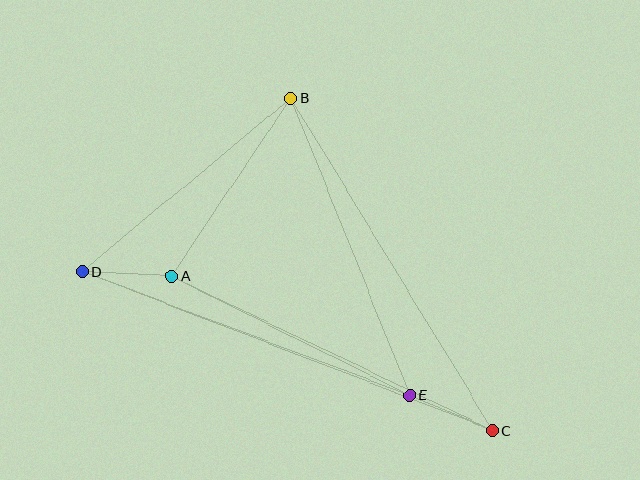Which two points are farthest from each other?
Points C and D are farthest from each other.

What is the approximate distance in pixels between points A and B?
The distance between A and B is approximately 215 pixels.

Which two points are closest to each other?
Points A and D are closest to each other.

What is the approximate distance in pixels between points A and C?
The distance between A and C is approximately 356 pixels.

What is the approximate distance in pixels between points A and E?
The distance between A and E is approximately 267 pixels.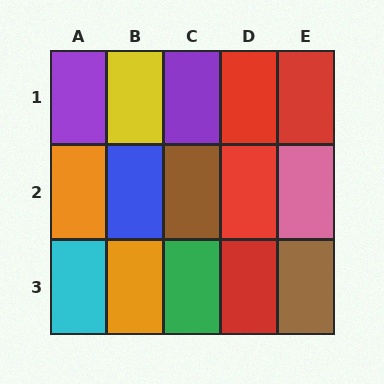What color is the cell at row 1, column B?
Yellow.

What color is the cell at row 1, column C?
Purple.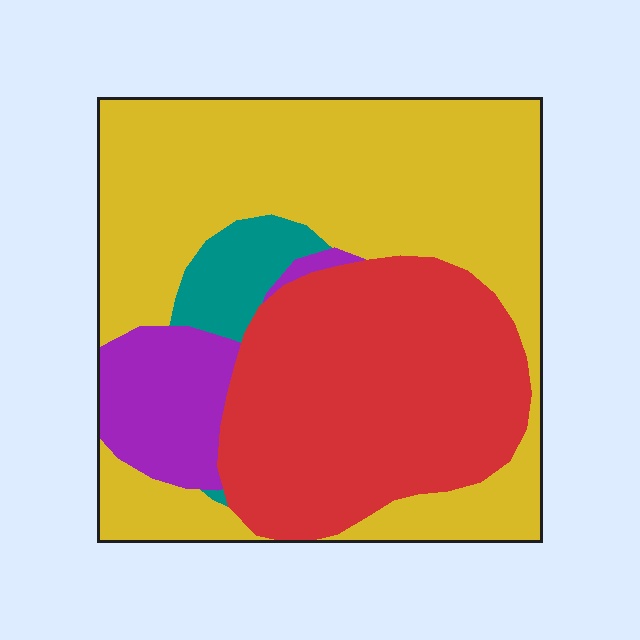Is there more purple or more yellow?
Yellow.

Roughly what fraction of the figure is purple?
Purple takes up about one tenth (1/10) of the figure.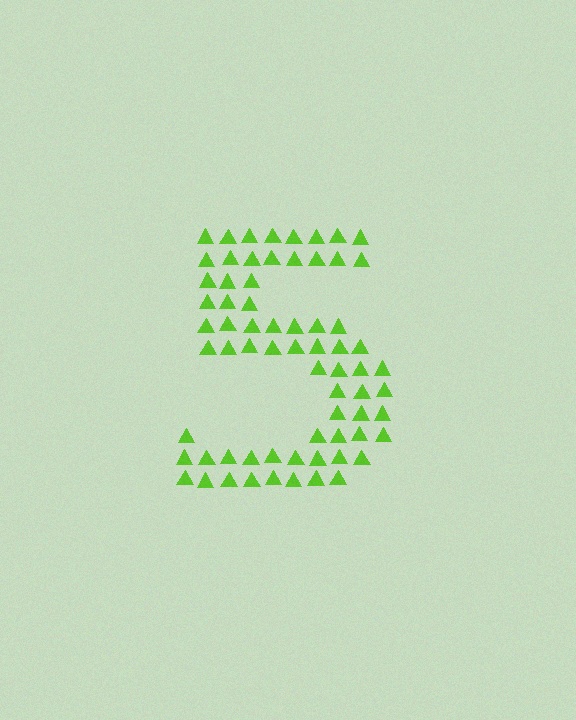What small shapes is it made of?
It is made of small triangles.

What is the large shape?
The large shape is the digit 5.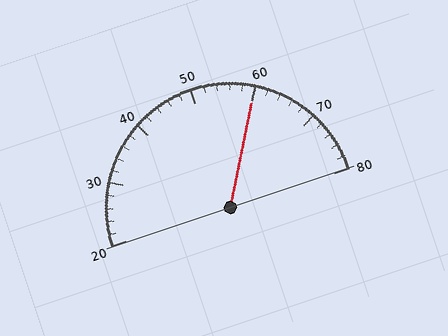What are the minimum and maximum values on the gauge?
The gauge ranges from 20 to 80.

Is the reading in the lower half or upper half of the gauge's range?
The reading is in the upper half of the range (20 to 80).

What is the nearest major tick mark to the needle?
The nearest major tick mark is 60.